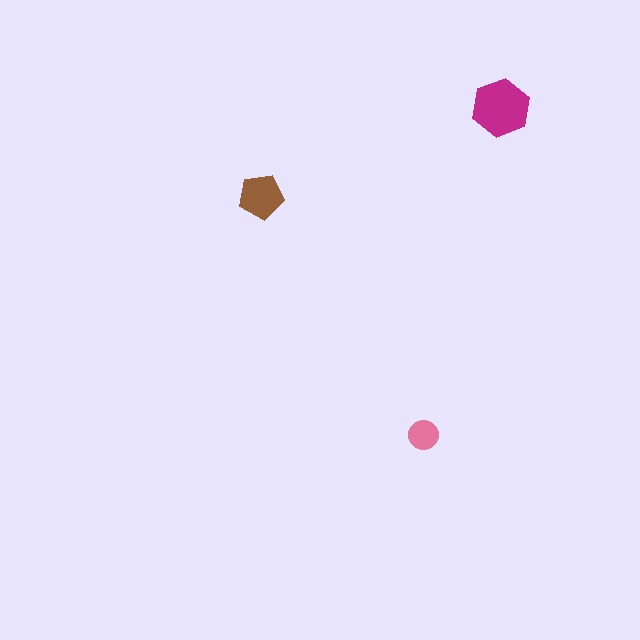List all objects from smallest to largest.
The pink circle, the brown pentagon, the magenta hexagon.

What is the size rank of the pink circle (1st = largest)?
3rd.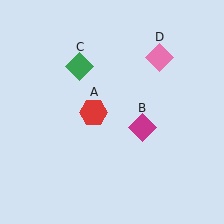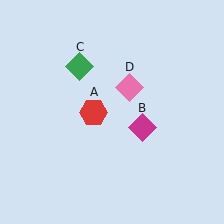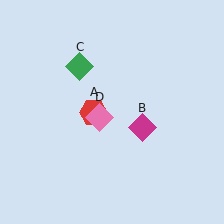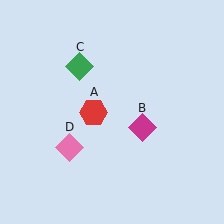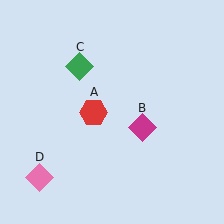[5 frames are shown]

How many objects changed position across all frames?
1 object changed position: pink diamond (object D).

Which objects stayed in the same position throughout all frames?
Red hexagon (object A) and magenta diamond (object B) and green diamond (object C) remained stationary.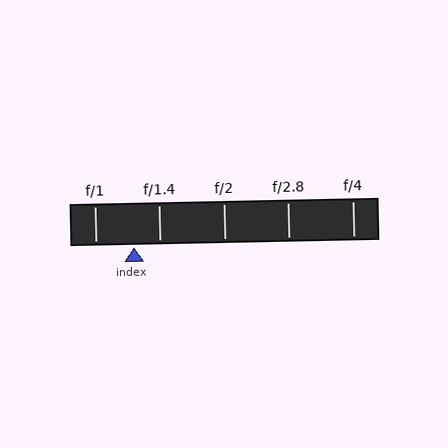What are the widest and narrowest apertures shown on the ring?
The widest aperture shown is f/1 and the narrowest is f/4.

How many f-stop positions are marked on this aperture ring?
There are 5 f-stop positions marked.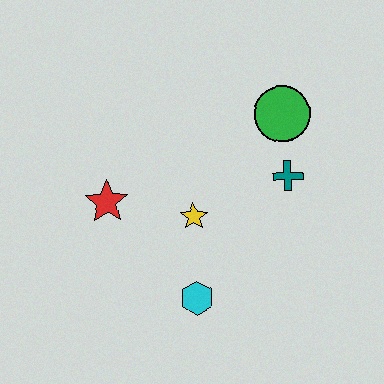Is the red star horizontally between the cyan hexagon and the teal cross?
No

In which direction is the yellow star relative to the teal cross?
The yellow star is to the left of the teal cross.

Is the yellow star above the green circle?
No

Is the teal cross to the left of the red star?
No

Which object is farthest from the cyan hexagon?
The green circle is farthest from the cyan hexagon.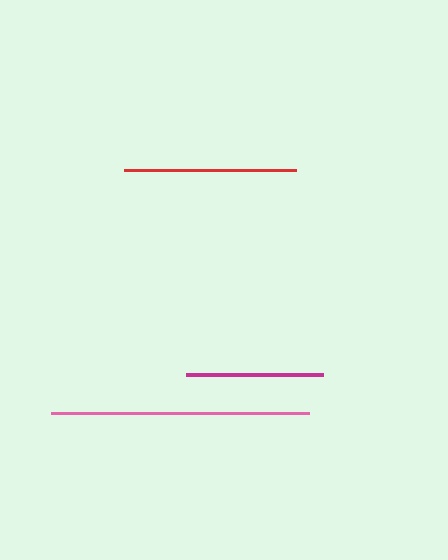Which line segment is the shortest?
The magenta line is the shortest at approximately 137 pixels.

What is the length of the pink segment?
The pink segment is approximately 257 pixels long.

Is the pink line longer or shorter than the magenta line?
The pink line is longer than the magenta line.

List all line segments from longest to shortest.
From longest to shortest: pink, red, magenta.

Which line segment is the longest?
The pink line is the longest at approximately 257 pixels.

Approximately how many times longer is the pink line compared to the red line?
The pink line is approximately 1.5 times the length of the red line.